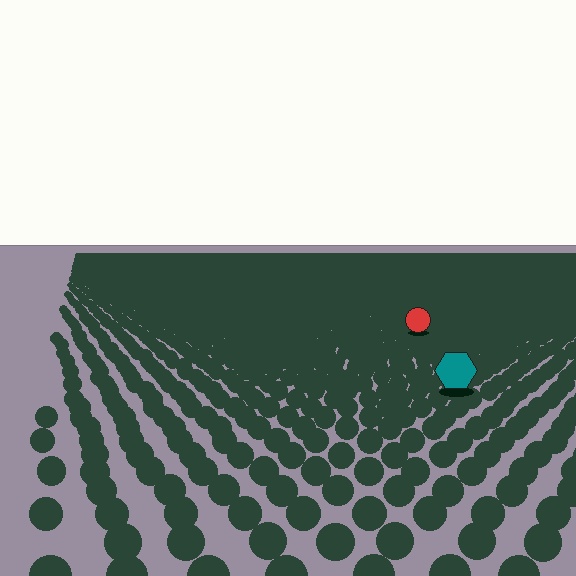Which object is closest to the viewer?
The teal hexagon is closest. The texture marks near it are larger and more spread out.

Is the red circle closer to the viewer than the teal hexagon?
No. The teal hexagon is closer — you can tell from the texture gradient: the ground texture is coarser near it.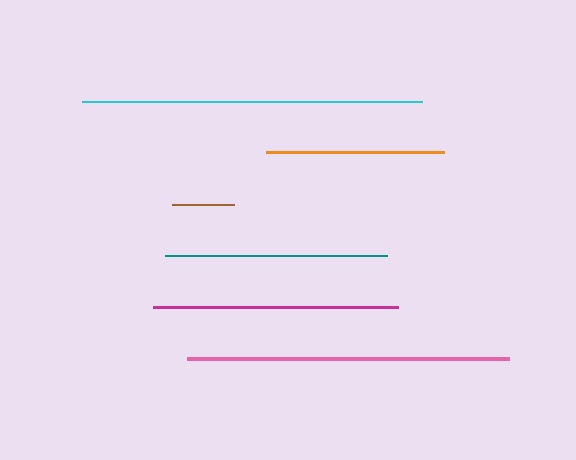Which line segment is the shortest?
The brown line is the shortest at approximately 62 pixels.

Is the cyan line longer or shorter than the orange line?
The cyan line is longer than the orange line.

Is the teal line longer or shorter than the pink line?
The pink line is longer than the teal line.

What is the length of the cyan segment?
The cyan segment is approximately 339 pixels long.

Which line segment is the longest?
The cyan line is the longest at approximately 339 pixels.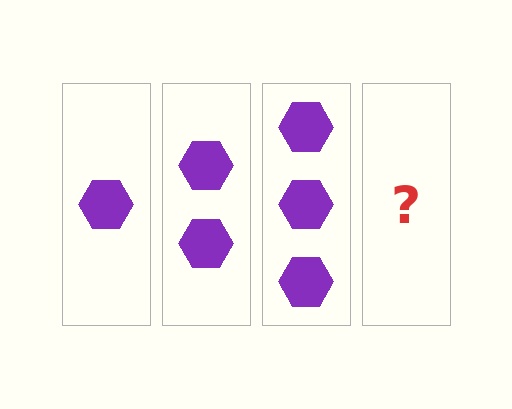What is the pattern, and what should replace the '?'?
The pattern is that each step adds one more hexagon. The '?' should be 4 hexagons.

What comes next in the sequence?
The next element should be 4 hexagons.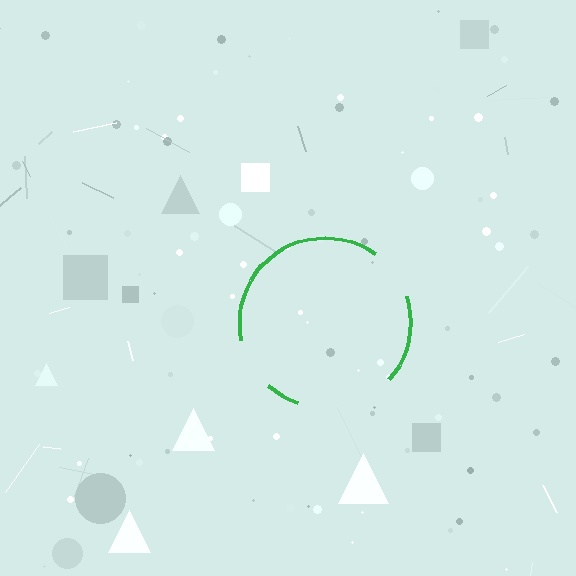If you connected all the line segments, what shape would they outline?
They would outline a circle.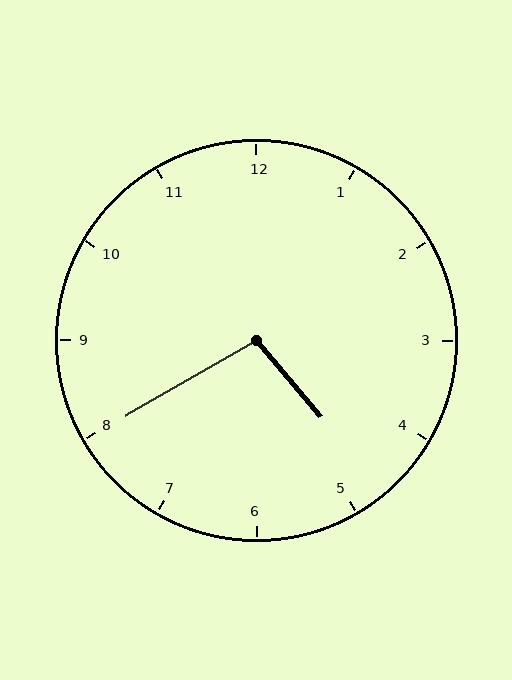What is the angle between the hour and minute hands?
Approximately 100 degrees.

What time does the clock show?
4:40.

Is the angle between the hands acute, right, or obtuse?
It is obtuse.